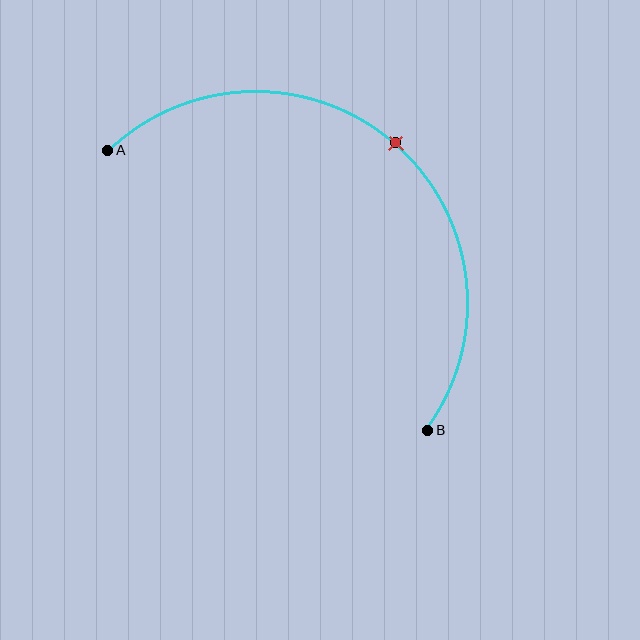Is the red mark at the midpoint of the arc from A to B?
Yes. The red mark lies on the arc at equal arc-length from both A and B — it is the arc midpoint.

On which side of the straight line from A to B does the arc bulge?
The arc bulges above and to the right of the straight line connecting A and B.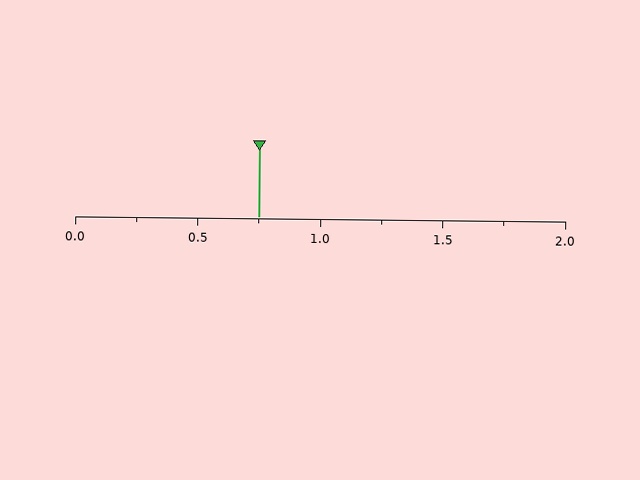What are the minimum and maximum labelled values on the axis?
The axis runs from 0.0 to 2.0.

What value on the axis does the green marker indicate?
The marker indicates approximately 0.75.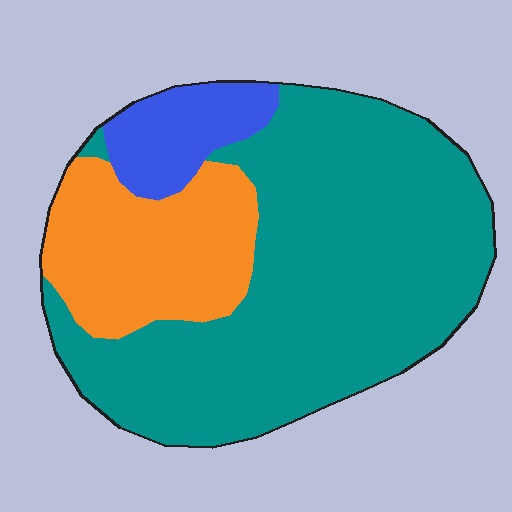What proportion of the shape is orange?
Orange covers about 25% of the shape.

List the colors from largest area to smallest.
From largest to smallest: teal, orange, blue.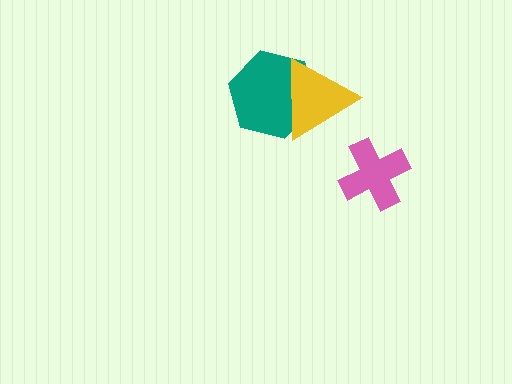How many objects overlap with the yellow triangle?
1 object overlaps with the yellow triangle.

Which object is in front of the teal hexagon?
The yellow triangle is in front of the teal hexagon.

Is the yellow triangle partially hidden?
No, no other shape covers it.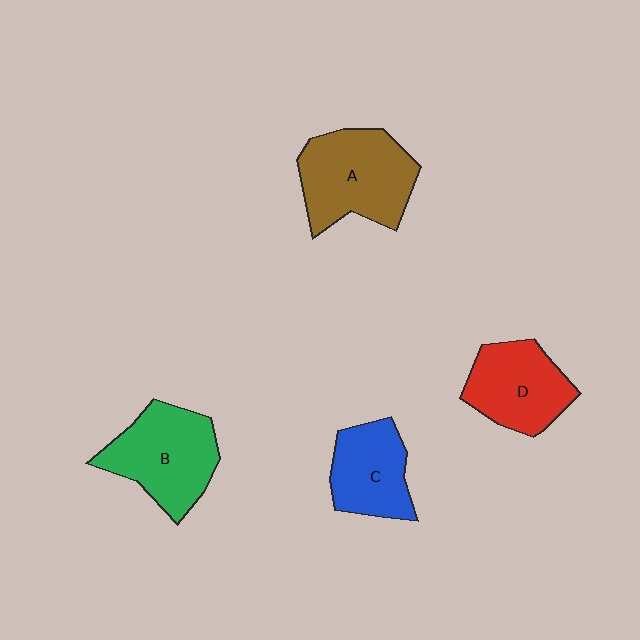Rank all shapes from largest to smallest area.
From largest to smallest: A (brown), B (green), D (red), C (blue).